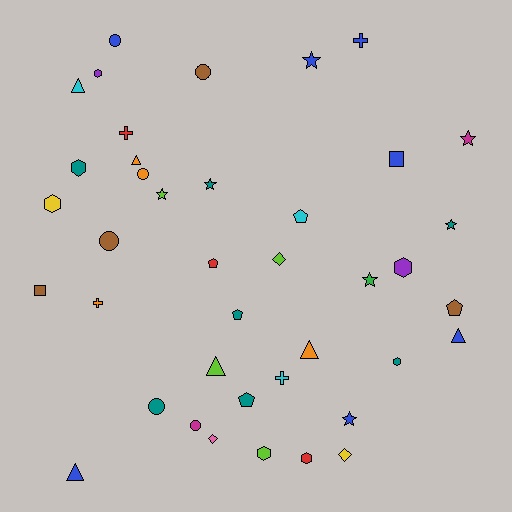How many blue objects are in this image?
There are 7 blue objects.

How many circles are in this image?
There are 6 circles.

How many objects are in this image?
There are 40 objects.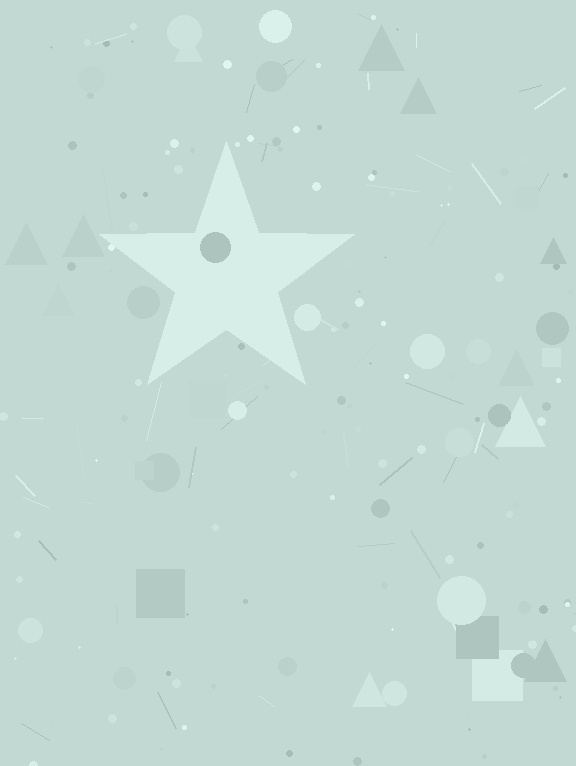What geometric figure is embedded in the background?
A star is embedded in the background.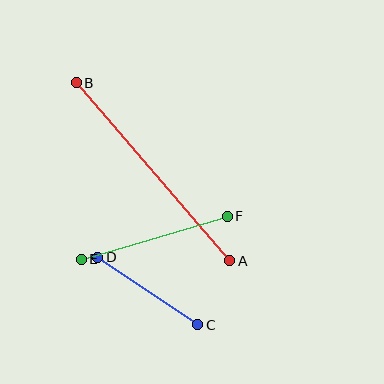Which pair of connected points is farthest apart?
Points A and B are farthest apart.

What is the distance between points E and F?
The distance is approximately 152 pixels.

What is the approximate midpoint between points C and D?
The midpoint is at approximately (148, 291) pixels.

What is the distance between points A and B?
The distance is approximately 235 pixels.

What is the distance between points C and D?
The distance is approximately 121 pixels.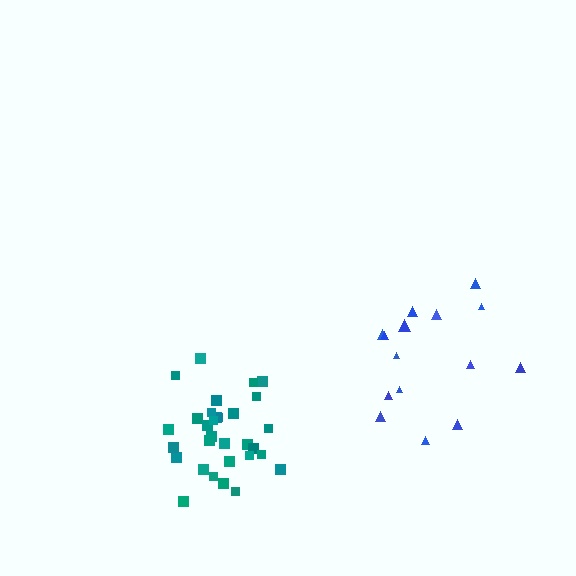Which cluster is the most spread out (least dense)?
Blue.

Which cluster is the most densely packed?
Teal.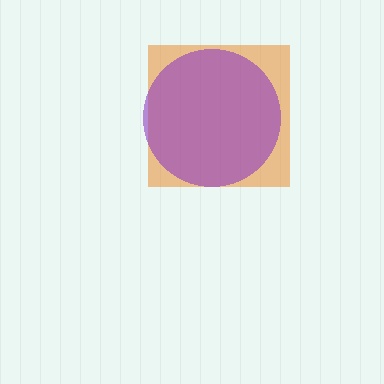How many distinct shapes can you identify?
There are 2 distinct shapes: an orange square, a purple circle.